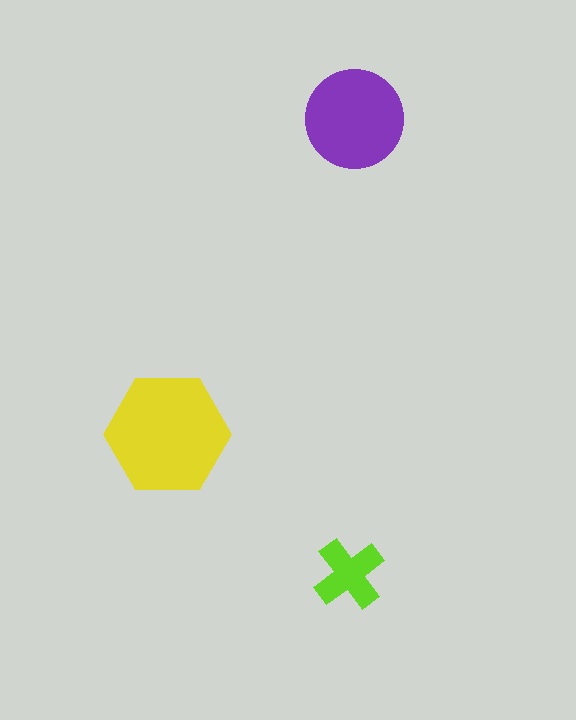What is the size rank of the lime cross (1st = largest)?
3rd.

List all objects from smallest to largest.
The lime cross, the purple circle, the yellow hexagon.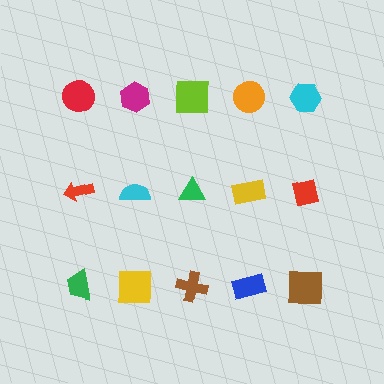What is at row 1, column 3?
A lime square.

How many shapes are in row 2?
5 shapes.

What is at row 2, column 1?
A red arrow.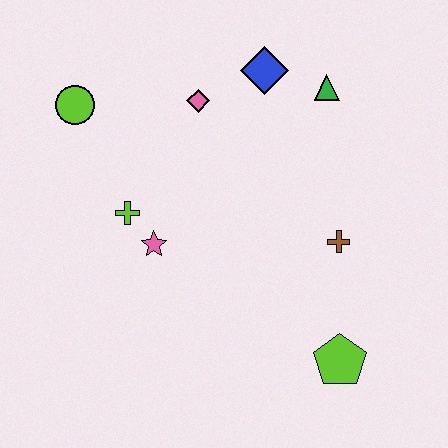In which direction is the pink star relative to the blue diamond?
The pink star is below the blue diamond.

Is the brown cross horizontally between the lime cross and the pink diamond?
No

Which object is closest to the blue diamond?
The green triangle is closest to the blue diamond.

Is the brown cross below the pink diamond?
Yes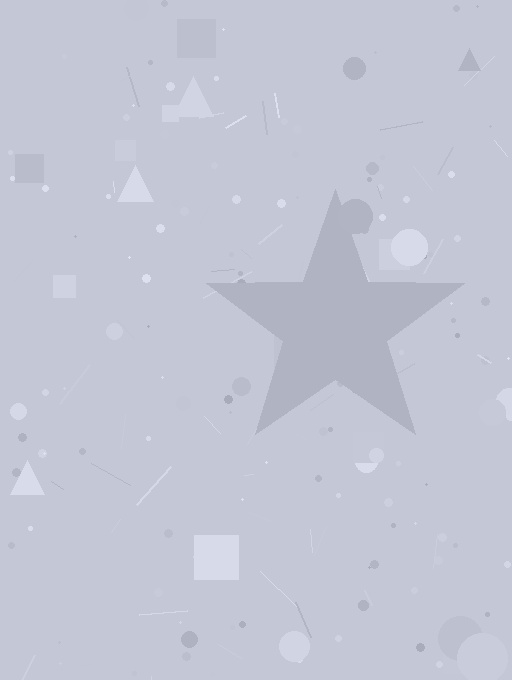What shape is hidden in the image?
A star is hidden in the image.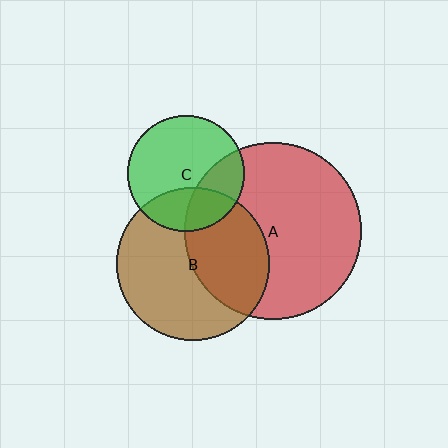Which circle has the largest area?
Circle A (red).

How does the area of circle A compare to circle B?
Approximately 1.3 times.